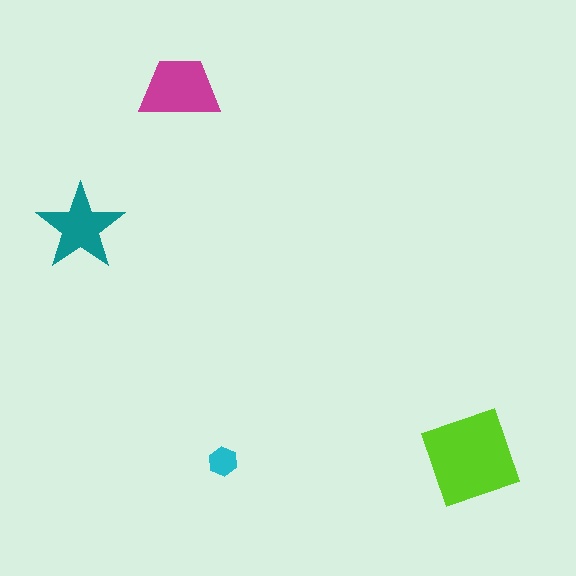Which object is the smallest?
The cyan hexagon.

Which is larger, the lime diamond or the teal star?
The lime diamond.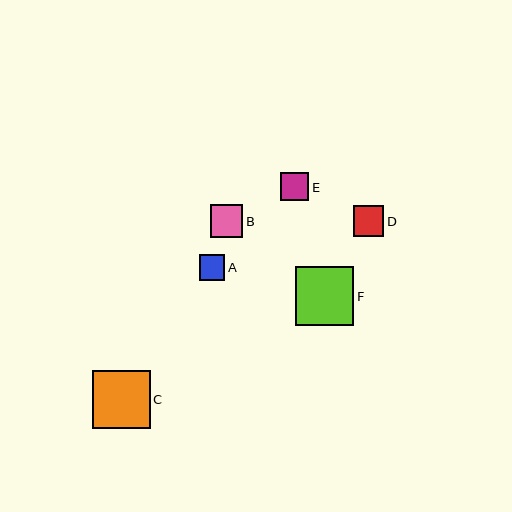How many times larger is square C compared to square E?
Square C is approximately 2.1 times the size of square E.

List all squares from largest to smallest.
From largest to smallest: F, C, B, D, E, A.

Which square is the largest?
Square F is the largest with a size of approximately 58 pixels.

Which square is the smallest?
Square A is the smallest with a size of approximately 26 pixels.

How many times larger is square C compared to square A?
Square C is approximately 2.2 times the size of square A.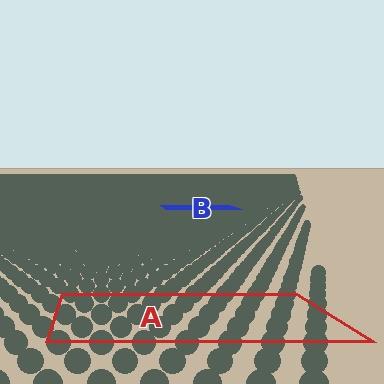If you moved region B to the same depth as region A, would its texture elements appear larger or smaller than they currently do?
They would appear larger. At a closer depth, the same texture elements are projected at a bigger on-screen size.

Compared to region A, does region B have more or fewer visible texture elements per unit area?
Region B has more texture elements per unit area — they are packed more densely because it is farther away.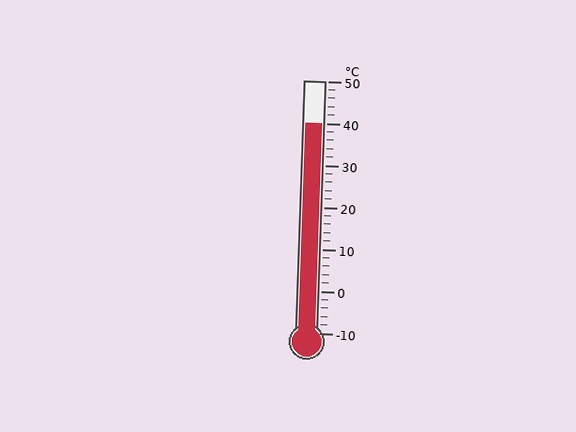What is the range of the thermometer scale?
The thermometer scale ranges from -10°C to 50°C.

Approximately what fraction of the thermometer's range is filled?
The thermometer is filled to approximately 85% of its range.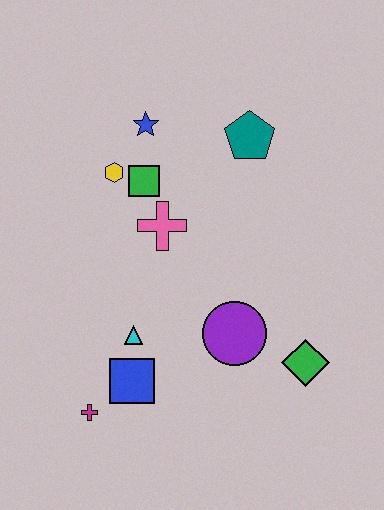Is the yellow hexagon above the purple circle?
Yes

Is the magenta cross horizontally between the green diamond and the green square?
No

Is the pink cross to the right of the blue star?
Yes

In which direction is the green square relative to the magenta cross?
The green square is above the magenta cross.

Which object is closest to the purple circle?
The green diamond is closest to the purple circle.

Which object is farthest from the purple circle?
The blue star is farthest from the purple circle.